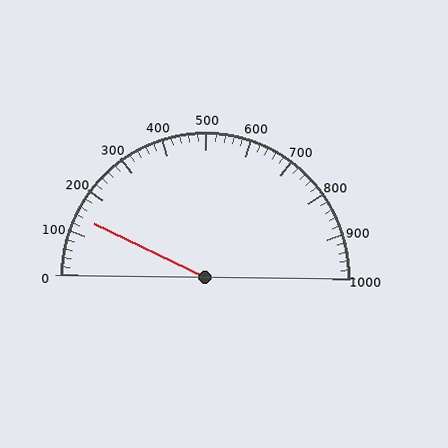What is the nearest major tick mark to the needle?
The nearest major tick mark is 100.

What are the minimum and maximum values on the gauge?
The gauge ranges from 0 to 1000.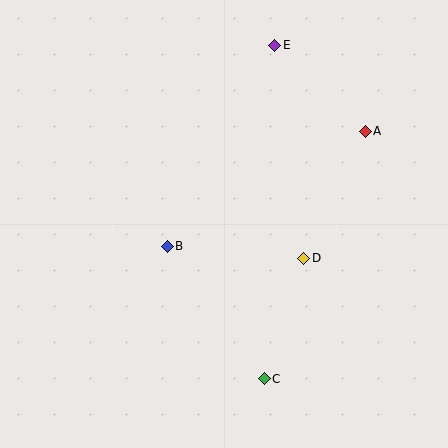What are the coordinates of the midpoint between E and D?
The midpoint between E and D is at (289, 152).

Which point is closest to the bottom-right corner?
Point C is closest to the bottom-right corner.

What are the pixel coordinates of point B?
Point B is at (167, 246).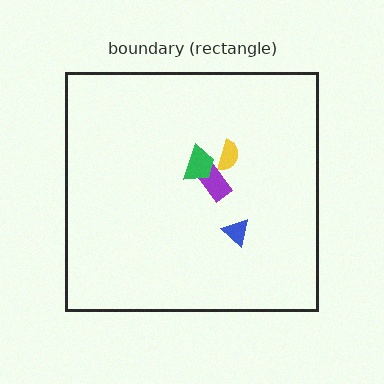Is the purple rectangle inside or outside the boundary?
Inside.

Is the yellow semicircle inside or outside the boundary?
Inside.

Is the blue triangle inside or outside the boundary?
Inside.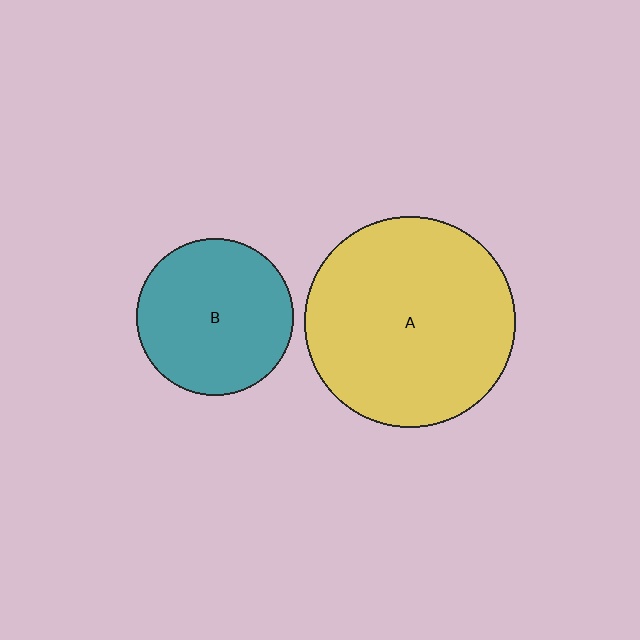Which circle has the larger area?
Circle A (yellow).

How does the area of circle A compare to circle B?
Approximately 1.8 times.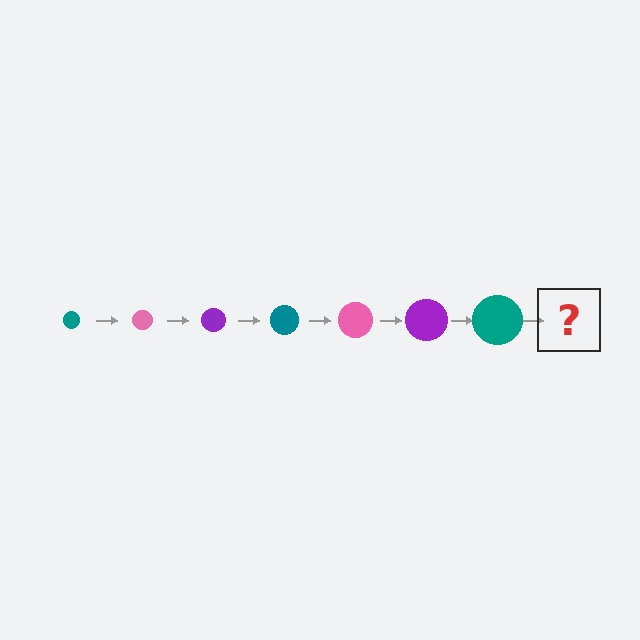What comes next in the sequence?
The next element should be a pink circle, larger than the previous one.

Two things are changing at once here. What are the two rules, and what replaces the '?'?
The two rules are that the circle grows larger each step and the color cycles through teal, pink, and purple. The '?' should be a pink circle, larger than the previous one.